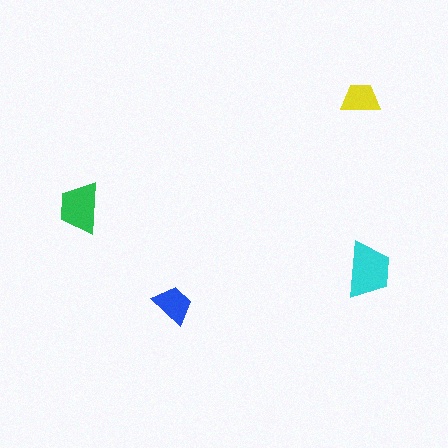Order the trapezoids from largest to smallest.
the cyan one, the green one, the blue one, the yellow one.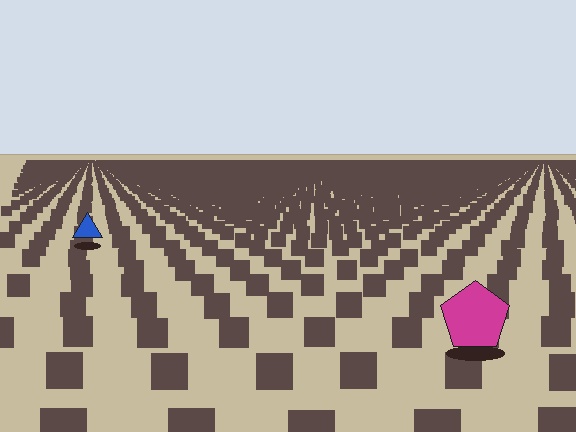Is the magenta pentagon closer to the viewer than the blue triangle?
Yes. The magenta pentagon is closer — you can tell from the texture gradient: the ground texture is coarser near it.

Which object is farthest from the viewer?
The blue triangle is farthest from the viewer. It appears smaller and the ground texture around it is denser.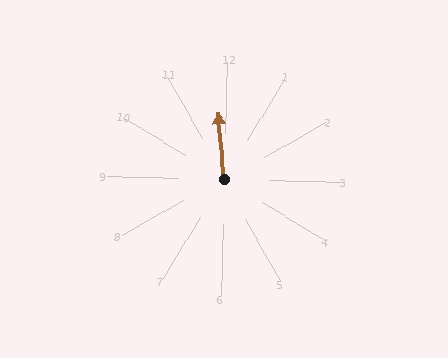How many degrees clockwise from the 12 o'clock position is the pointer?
Approximately 354 degrees.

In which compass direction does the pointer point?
North.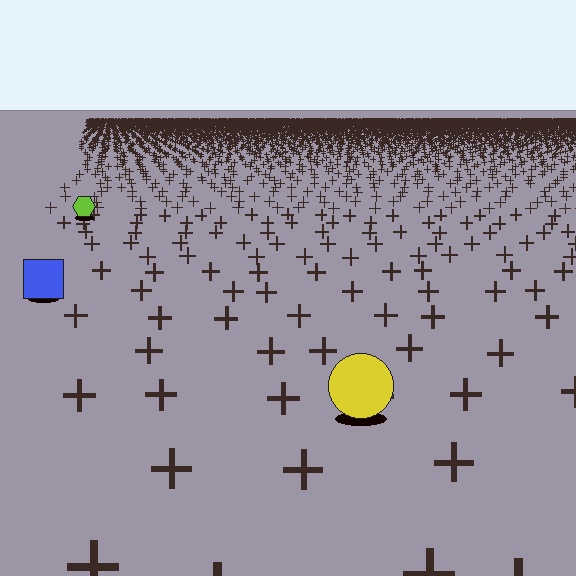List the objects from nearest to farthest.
From nearest to farthest: the yellow circle, the blue square, the lime hexagon.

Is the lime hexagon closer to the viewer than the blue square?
No. The blue square is closer — you can tell from the texture gradient: the ground texture is coarser near it.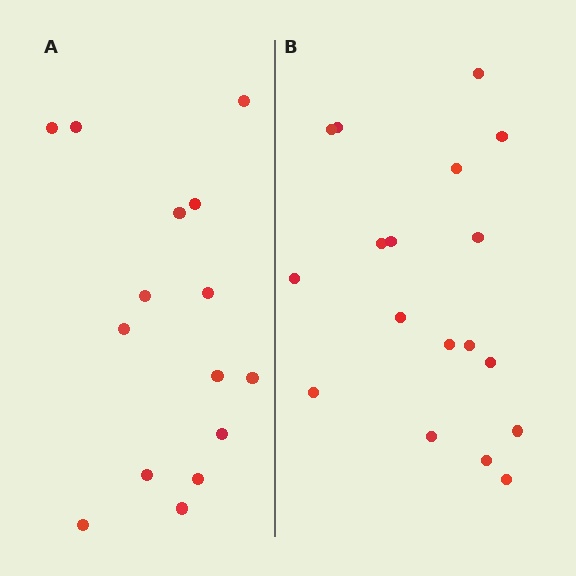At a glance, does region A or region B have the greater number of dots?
Region B (the right region) has more dots.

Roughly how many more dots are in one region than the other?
Region B has just a few more — roughly 2 or 3 more dots than region A.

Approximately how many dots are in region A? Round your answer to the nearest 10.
About 20 dots. (The exact count is 15, which rounds to 20.)